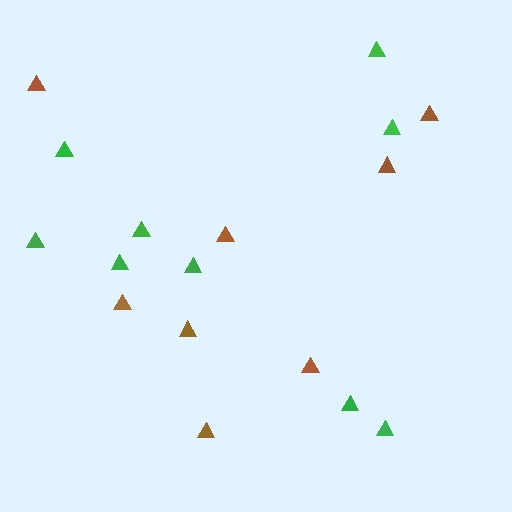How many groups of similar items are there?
There are 2 groups: one group of brown triangles (8) and one group of green triangles (9).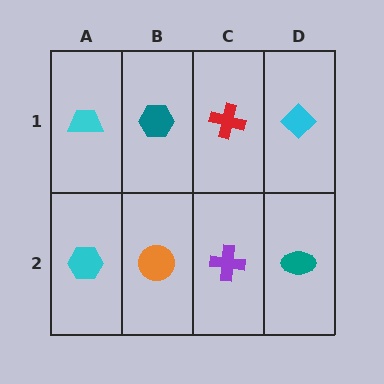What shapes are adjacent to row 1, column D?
A teal ellipse (row 2, column D), a red cross (row 1, column C).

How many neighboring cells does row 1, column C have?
3.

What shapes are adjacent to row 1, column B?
An orange circle (row 2, column B), a cyan trapezoid (row 1, column A), a red cross (row 1, column C).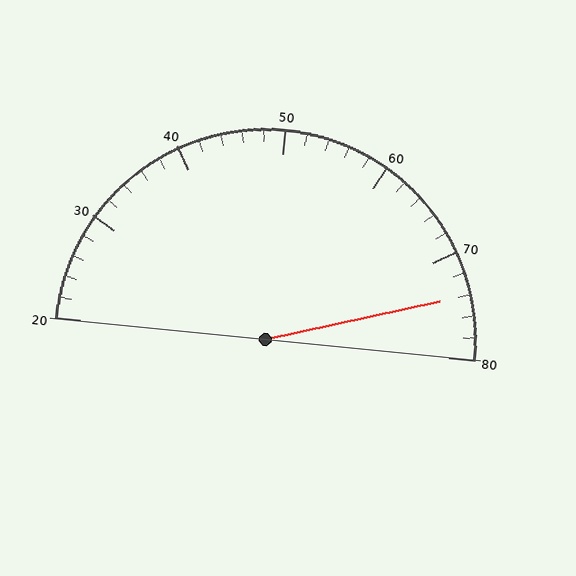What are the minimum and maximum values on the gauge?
The gauge ranges from 20 to 80.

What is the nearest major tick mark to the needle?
The nearest major tick mark is 70.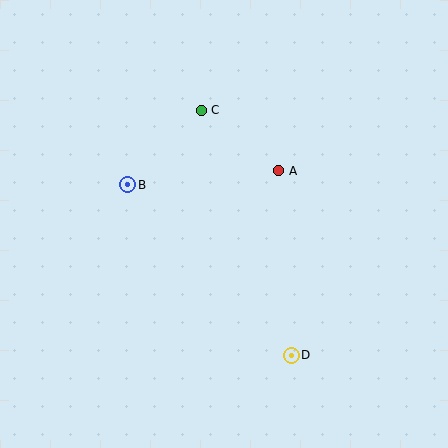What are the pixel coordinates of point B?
Point B is at (128, 185).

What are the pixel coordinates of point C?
Point C is at (201, 110).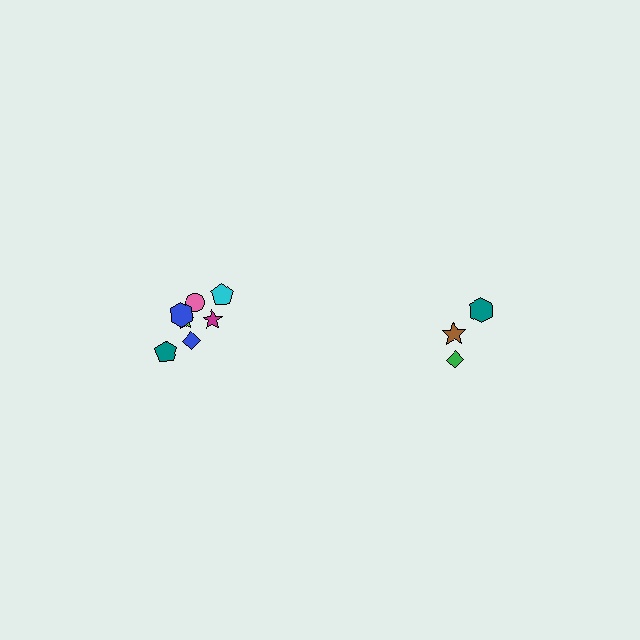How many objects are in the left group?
There are 7 objects.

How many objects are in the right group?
There are 3 objects.